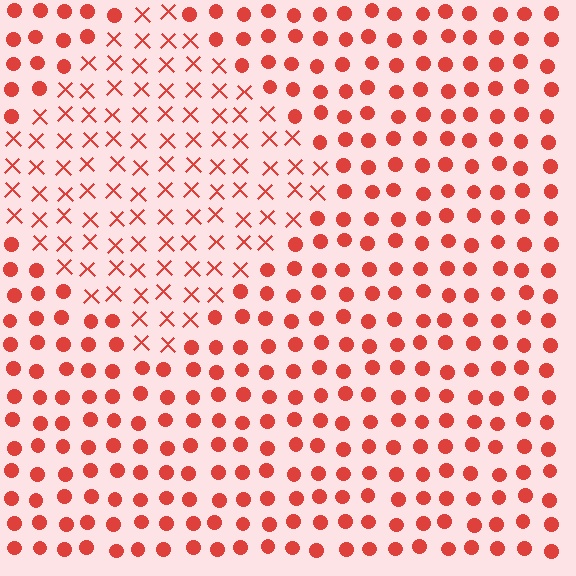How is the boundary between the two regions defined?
The boundary is defined by a change in element shape: X marks inside vs. circles outside. All elements share the same color and spacing.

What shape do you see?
I see a diamond.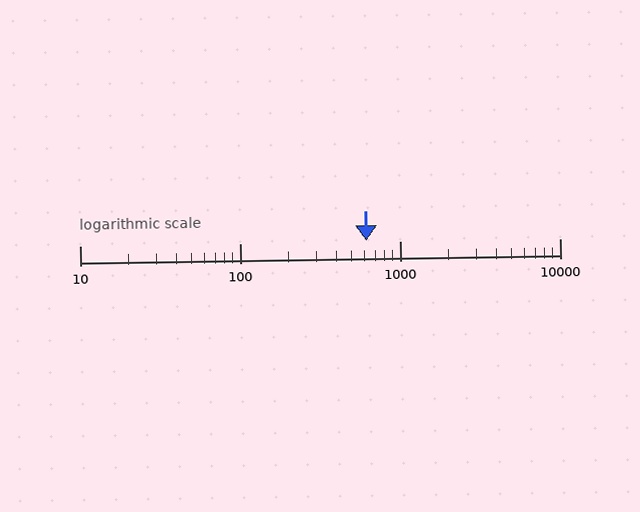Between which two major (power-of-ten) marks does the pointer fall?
The pointer is between 100 and 1000.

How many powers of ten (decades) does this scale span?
The scale spans 3 decades, from 10 to 10000.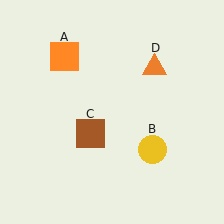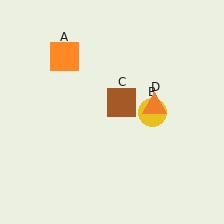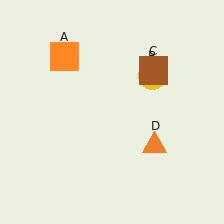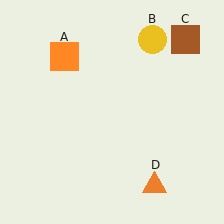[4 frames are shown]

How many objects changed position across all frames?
3 objects changed position: yellow circle (object B), brown square (object C), orange triangle (object D).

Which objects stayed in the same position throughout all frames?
Orange square (object A) remained stationary.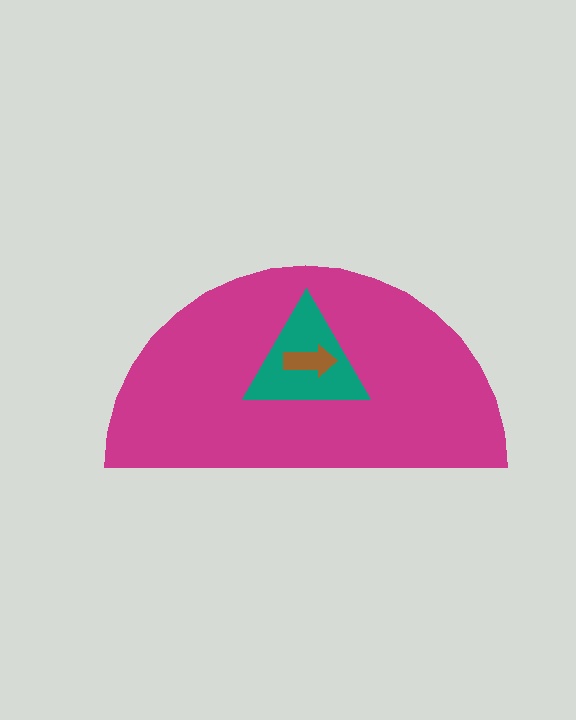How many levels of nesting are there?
3.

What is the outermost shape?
The magenta semicircle.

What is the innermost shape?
The brown arrow.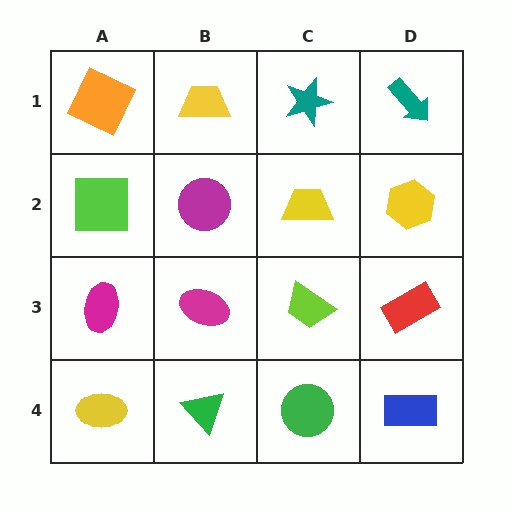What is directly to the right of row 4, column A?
A green triangle.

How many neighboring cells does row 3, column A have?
3.